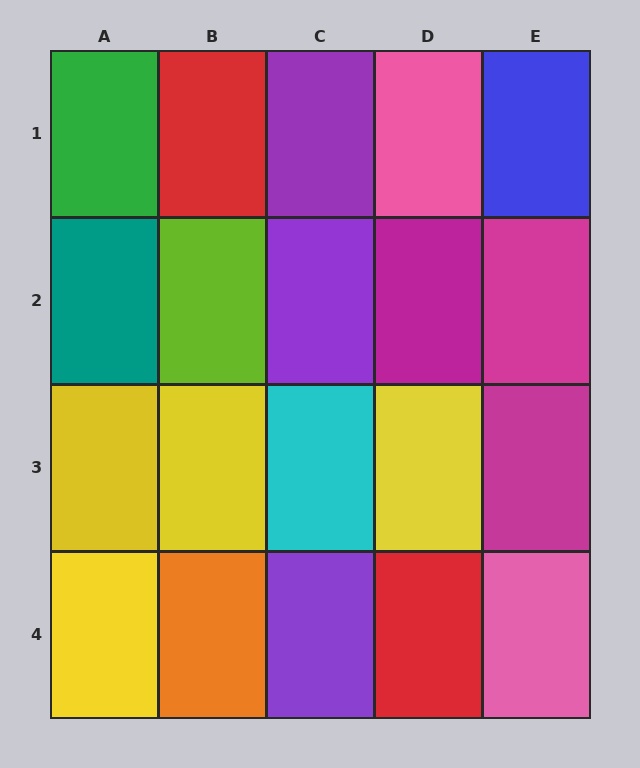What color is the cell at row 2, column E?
Magenta.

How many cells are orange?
1 cell is orange.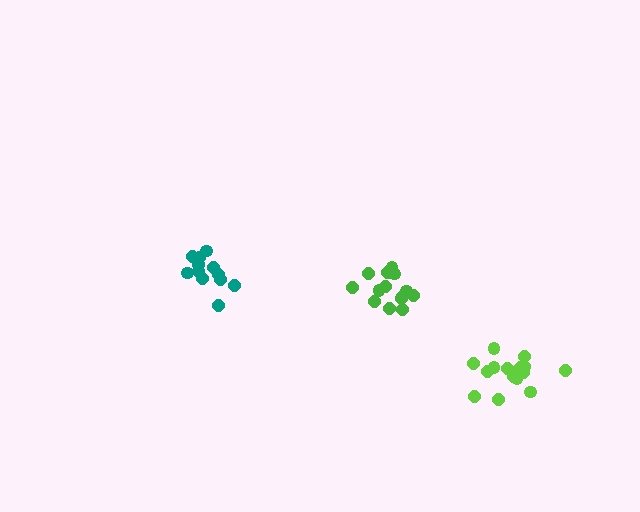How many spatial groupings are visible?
There are 3 spatial groupings.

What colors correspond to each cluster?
The clusters are colored: teal, lime, green.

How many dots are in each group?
Group 1: 12 dots, Group 2: 16 dots, Group 3: 14 dots (42 total).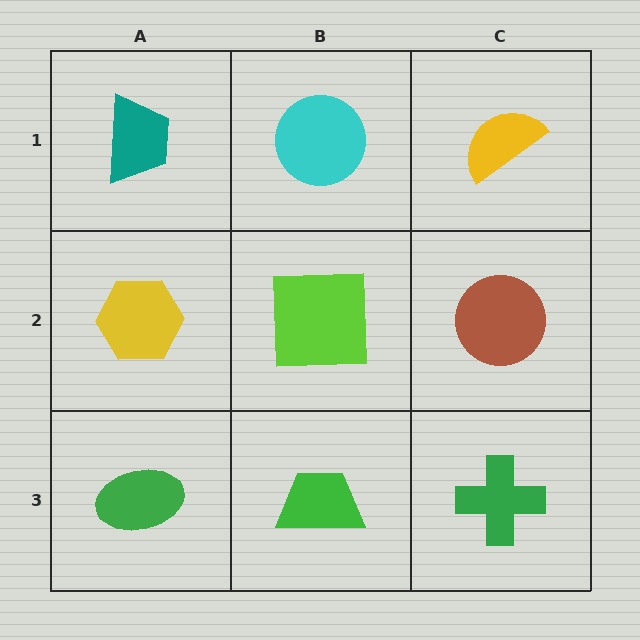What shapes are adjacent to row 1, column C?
A brown circle (row 2, column C), a cyan circle (row 1, column B).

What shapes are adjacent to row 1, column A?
A yellow hexagon (row 2, column A), a cyan circle (row 1, column B).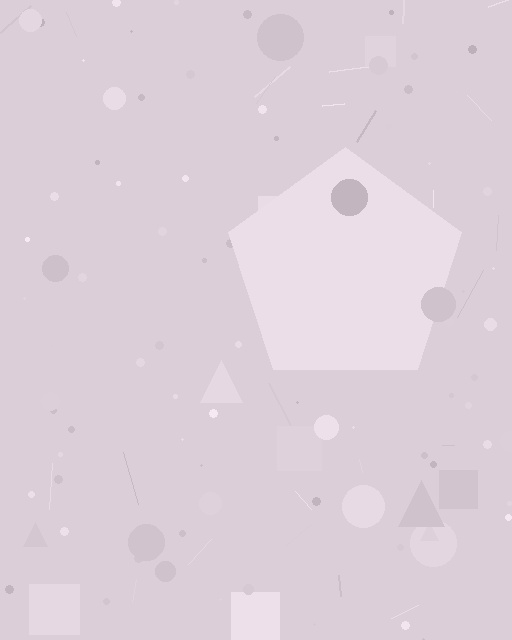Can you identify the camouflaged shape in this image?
The camouflaged shape is a pentagon.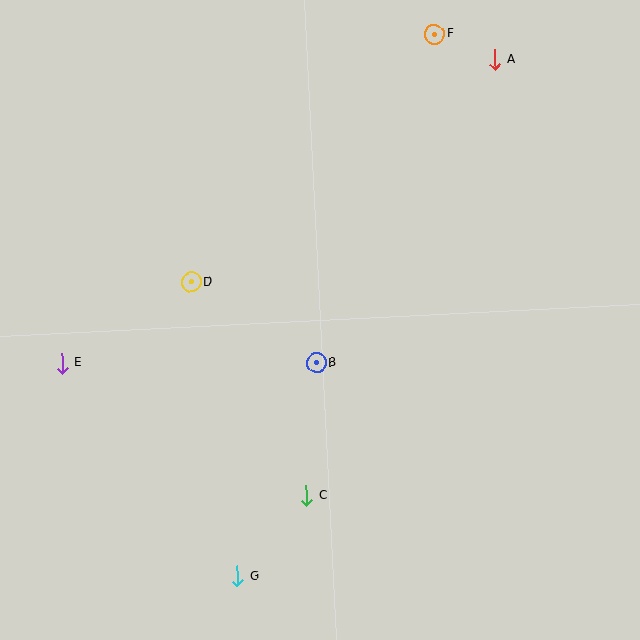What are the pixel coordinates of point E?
Point E is at (62, 363).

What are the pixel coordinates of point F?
Point F is at (435, 34).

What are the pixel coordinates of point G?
Point G is at (238, 576).